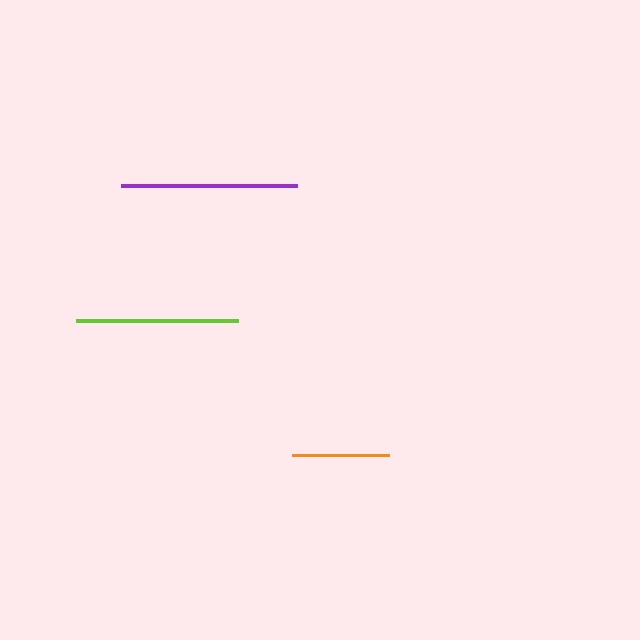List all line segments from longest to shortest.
From longest to shortest: purple, lime, orange.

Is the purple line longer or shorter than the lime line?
The purple line is longer than the lime line.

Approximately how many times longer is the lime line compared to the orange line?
The lime line is approximately 1.7 times the length of the orange line.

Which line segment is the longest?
The purple line is the longest at approximately 176 pixels.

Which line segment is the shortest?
The orange line is the shortest at approximately 97 pixels.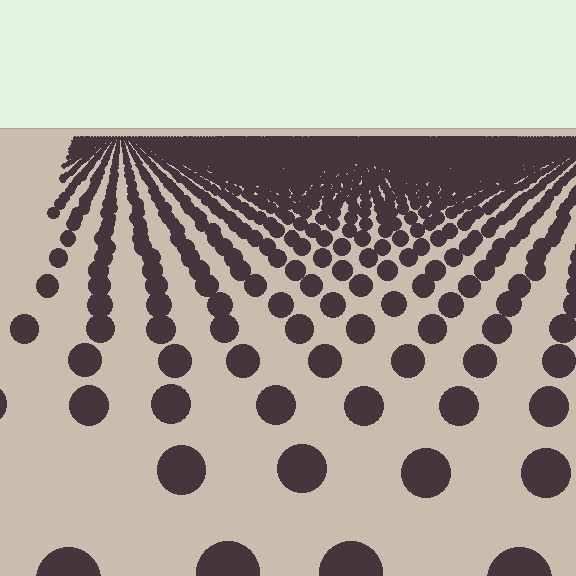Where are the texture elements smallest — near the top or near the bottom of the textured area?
Near the top.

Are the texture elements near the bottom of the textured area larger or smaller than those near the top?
Larger. Near the bottom, elements are closer to the viewer and appear at a bigger on-screen size.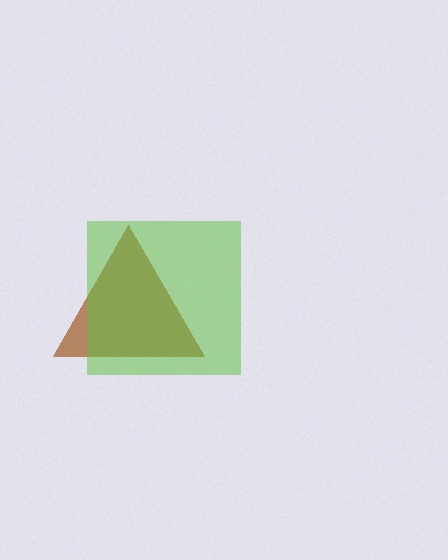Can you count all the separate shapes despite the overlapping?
Yes, there are 2 separate shapes.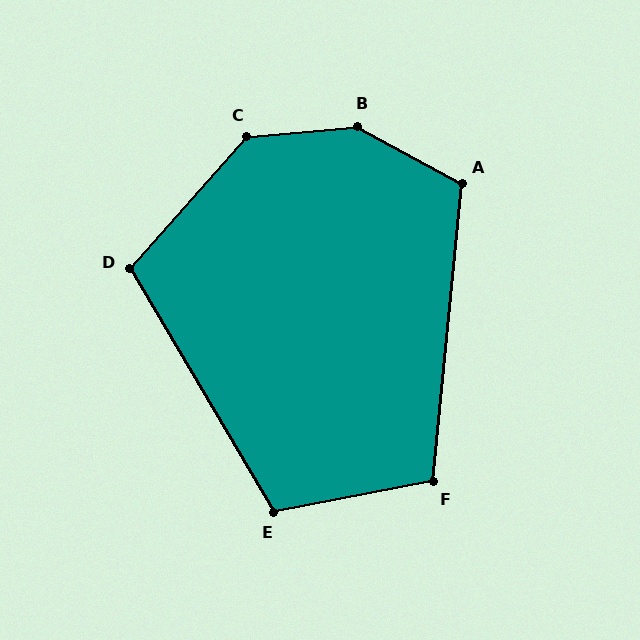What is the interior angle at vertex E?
Approximately 110 degrees (obtuse).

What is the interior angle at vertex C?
Approximately 137 degrees (obtuse).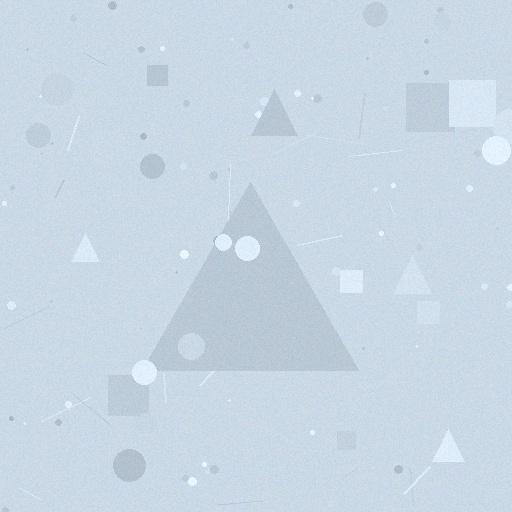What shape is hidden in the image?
A triangle is hidden in the image.